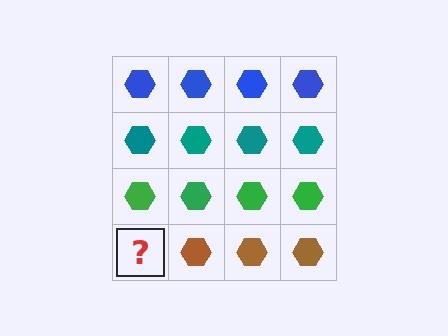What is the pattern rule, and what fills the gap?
The rule is that each row has a consistent color. The gap should be filled with a brown hexagon.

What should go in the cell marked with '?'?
The missing cell should contain a brown hexagon.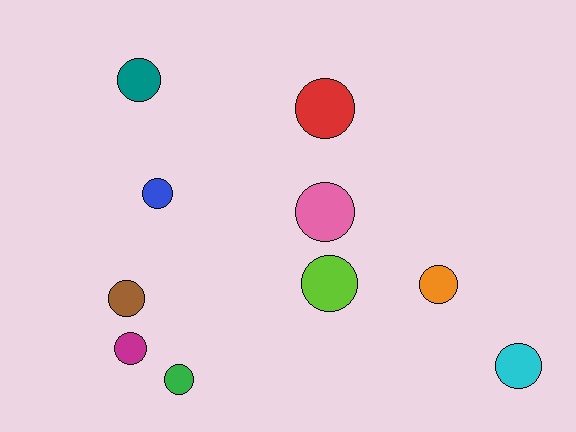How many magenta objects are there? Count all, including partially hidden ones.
There is 1 magenta object.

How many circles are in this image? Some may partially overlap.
There are 10 circles.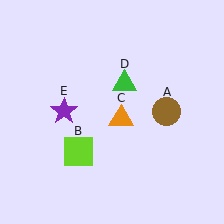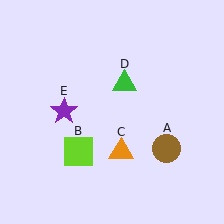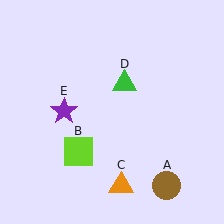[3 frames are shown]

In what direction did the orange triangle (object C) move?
The orange triangle (object C) moved down.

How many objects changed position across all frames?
2 objects changed position: brown circle (object A), orange triangle (object C).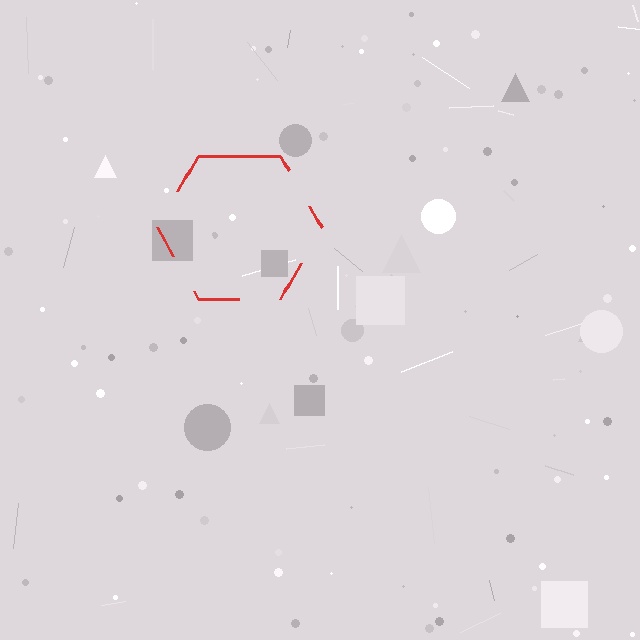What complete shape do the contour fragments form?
The contour fragments form a hexagon.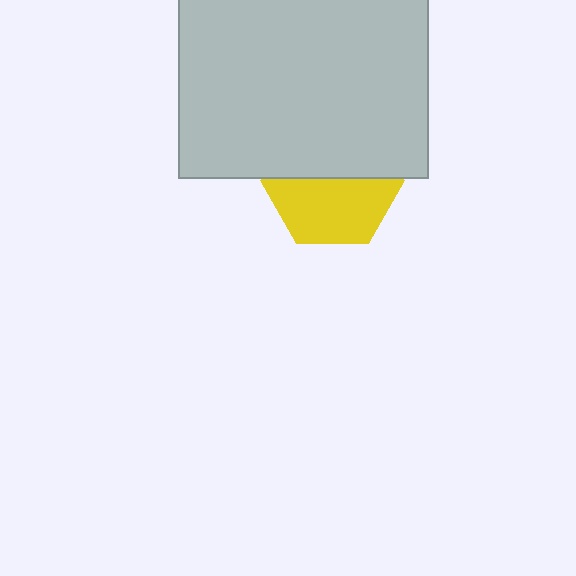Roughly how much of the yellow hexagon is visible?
About half of it is visible (roughly 51%).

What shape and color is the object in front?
The object in front is a light gray rectangle.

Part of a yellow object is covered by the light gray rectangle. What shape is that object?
It is a hexagon.